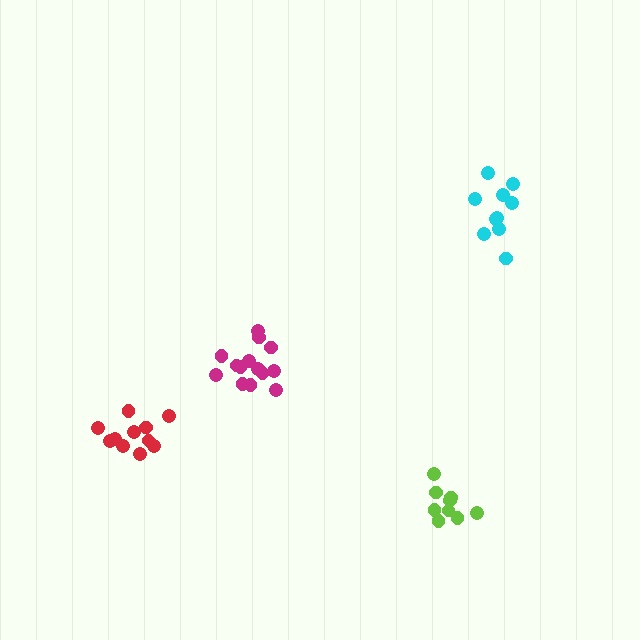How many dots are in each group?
Group 1: 14 dots, Group 2: 9 dots, Group 3: 11 dots, Group 4: 10 dots (44 total).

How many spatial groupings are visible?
There are 4 spatial groupings.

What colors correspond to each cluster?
The clusters are colored: magenta, lime, red, cyan.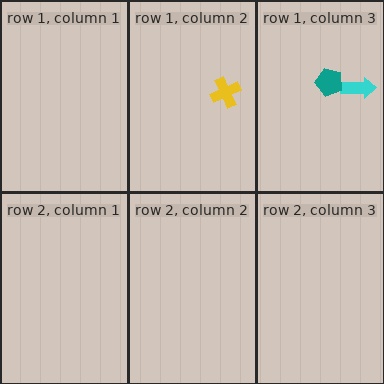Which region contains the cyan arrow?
The row 1, column 3 region.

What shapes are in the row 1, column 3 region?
The cyan arrow, the teal pentagon.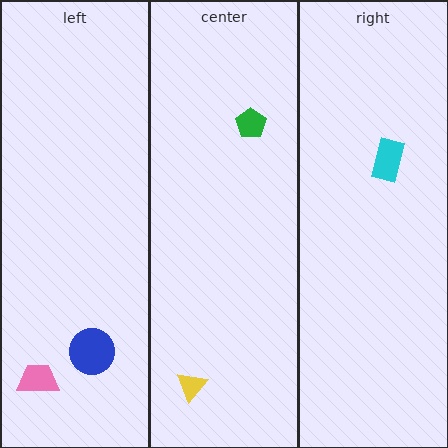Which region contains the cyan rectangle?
The right region.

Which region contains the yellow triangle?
The center region.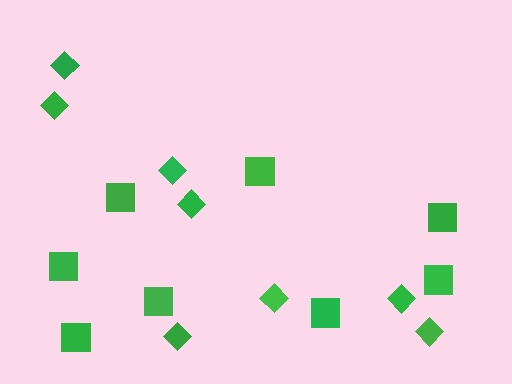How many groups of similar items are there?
There are 2 groups: one group of squares (8) and one group of diamonds (8).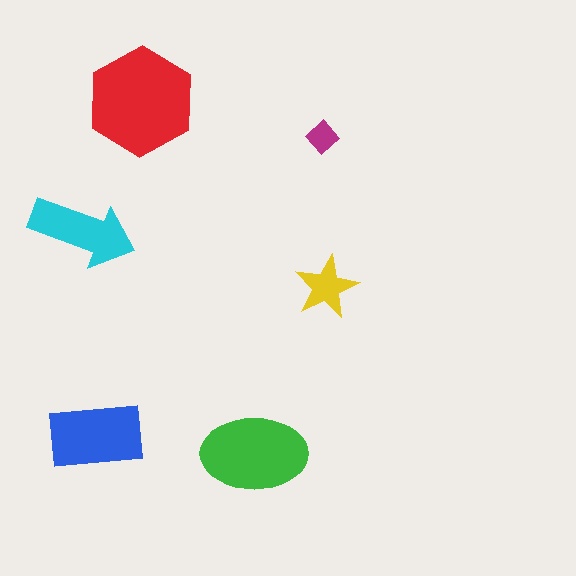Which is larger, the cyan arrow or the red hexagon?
The red hexagon.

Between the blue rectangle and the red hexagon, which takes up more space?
The red hexagon.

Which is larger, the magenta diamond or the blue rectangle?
The blue rectangle.